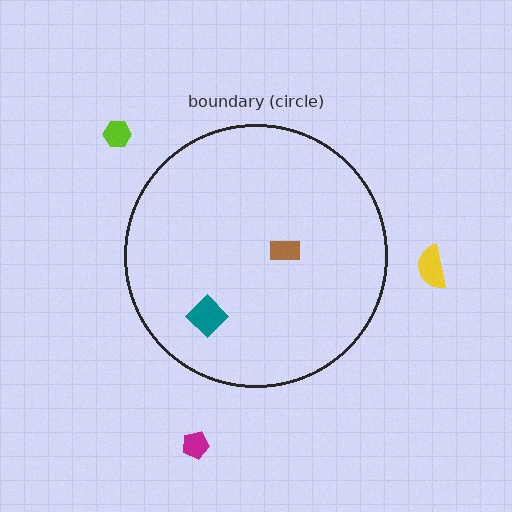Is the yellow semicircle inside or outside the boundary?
Outside.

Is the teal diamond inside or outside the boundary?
Inside.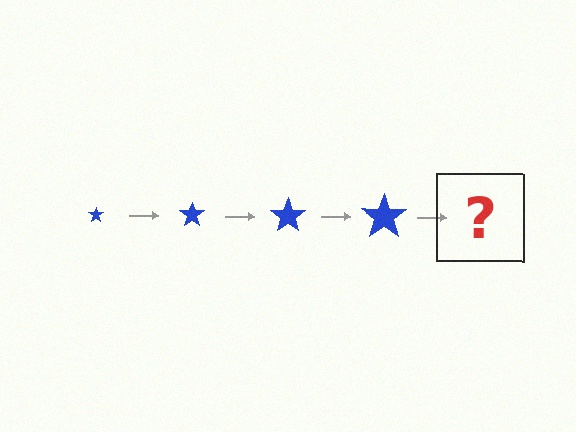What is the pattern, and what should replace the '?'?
The pattern is that the star gets progressively larger each step. The '?' should be a blue star, larger than the previous one.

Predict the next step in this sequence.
The next step is a blue star, larger than the previous one.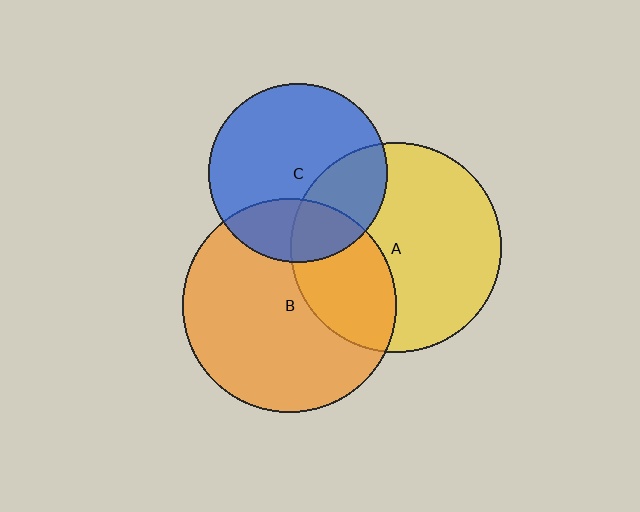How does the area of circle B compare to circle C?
Approximately 1.4 times.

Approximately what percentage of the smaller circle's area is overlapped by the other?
Approximately 25%.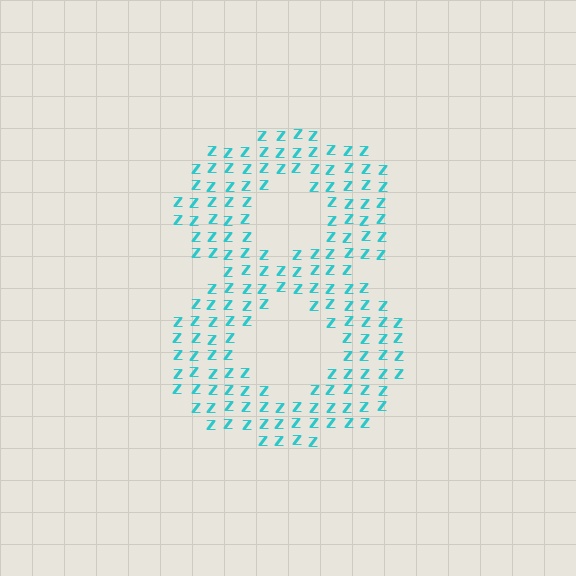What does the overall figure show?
The overall figure shows the digit 8.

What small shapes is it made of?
It is made of small letter Z's.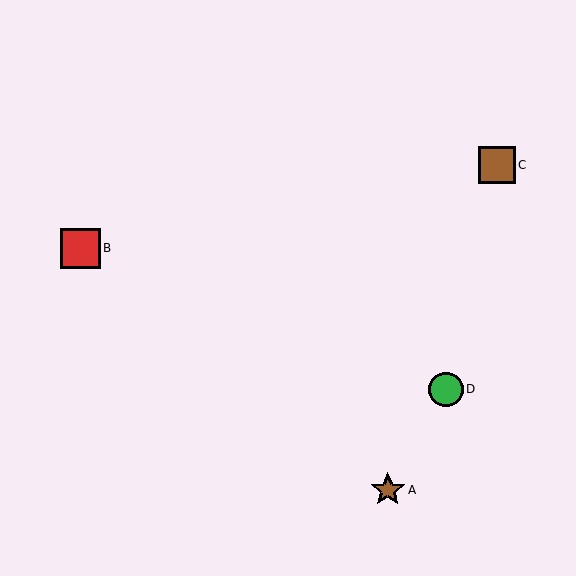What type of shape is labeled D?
Shape D is a green circle.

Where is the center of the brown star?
The center of the brown star is at (388, 490).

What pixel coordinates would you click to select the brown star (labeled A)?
Click at (388, 490) to select the brown star A.